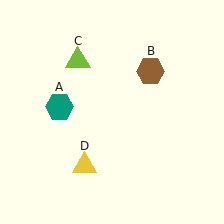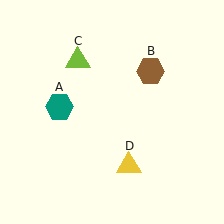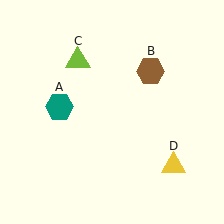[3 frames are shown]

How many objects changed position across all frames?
1 object changed position: yellow triangle (object D).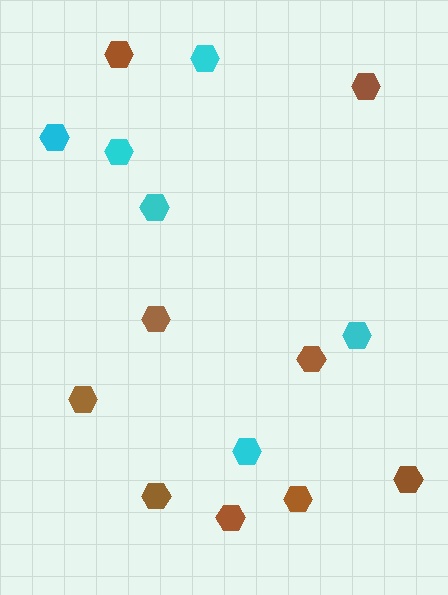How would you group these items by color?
There are 2 groups: one group of brown hexagons (9) and one group of cyan hexagons (6).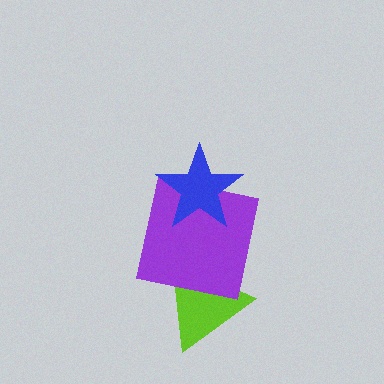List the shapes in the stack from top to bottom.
From top to bottom: the blue star, the purple square, the lime triangle.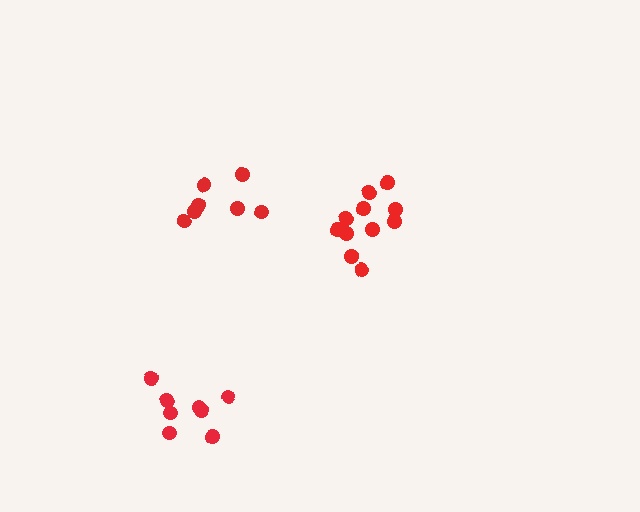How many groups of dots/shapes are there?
There are 3 groups.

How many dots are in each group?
Group 1: 11 dots, Group 2: 7 dots, Group 3: 8 dots (26 total).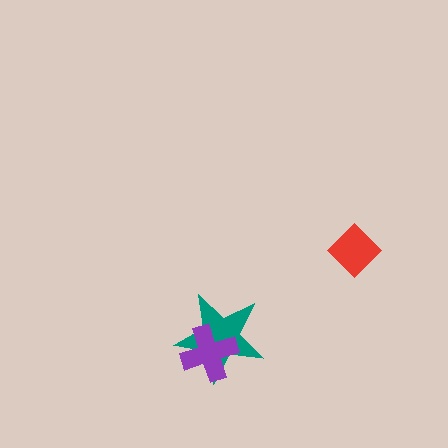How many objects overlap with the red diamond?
0 objects overlap with the red diamond.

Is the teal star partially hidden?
Yes, it is partially covered by another shape.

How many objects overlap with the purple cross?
1 object overlaps with the purple cross.